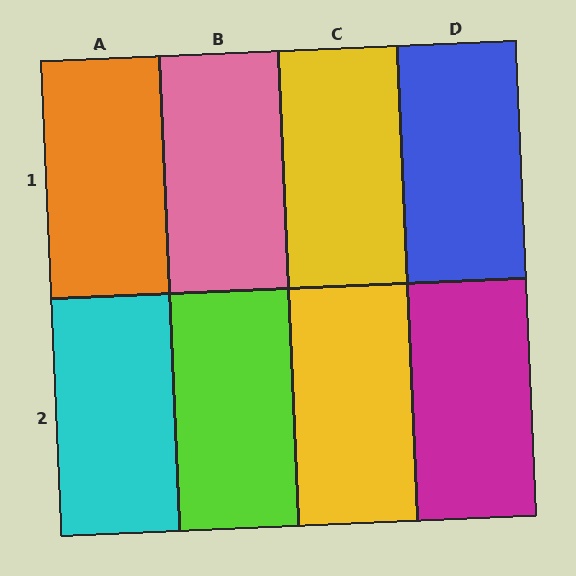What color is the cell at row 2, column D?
Magenta.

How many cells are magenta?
1 cell is magenta.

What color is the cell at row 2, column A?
Cyan.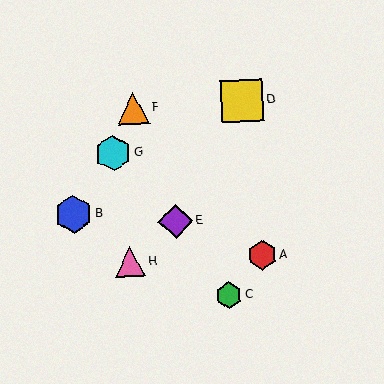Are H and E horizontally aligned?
No, H is at y≈262 and E is at y≈221.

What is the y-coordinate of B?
Object B is at y≈214.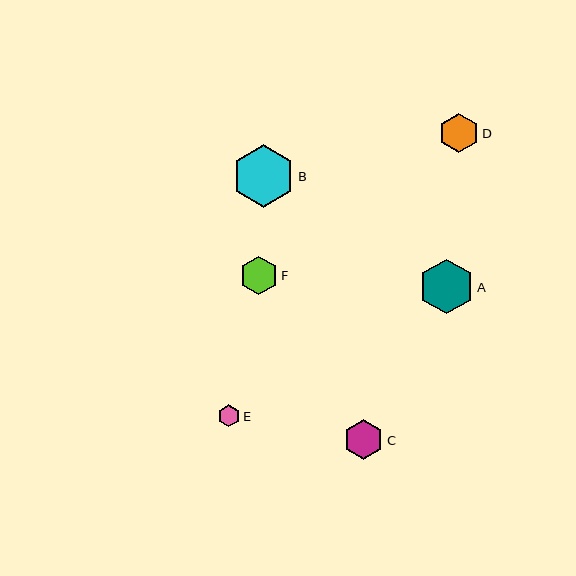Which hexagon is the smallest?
Hexagon E is the smallest with a size of approximately 22 pixels.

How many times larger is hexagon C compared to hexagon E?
Hexagon C is approximately 1.8 times the size of hexagon E.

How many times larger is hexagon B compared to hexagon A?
Hexagon B is approximately 1.1 times the size of hexagon A.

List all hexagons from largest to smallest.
From largest to smallest: B, A, C, D, F, E.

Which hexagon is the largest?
Hexagon B is the largest with a size of approximately 63 pixels.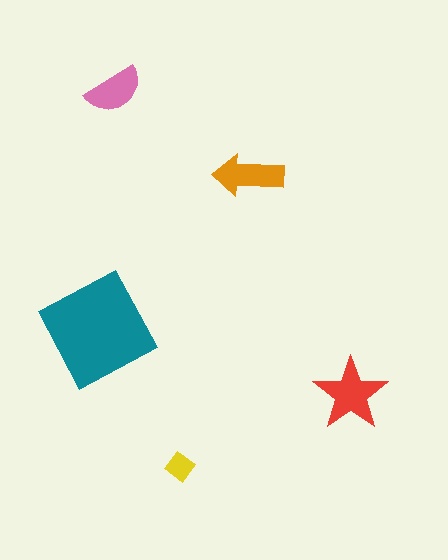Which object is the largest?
The teal square.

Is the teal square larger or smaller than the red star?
Larger.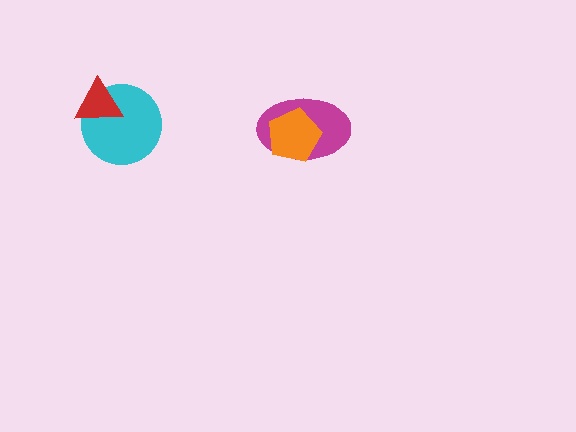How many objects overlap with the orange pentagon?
1 object overlaps with the orange pentagon.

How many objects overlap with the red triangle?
1 object overlaps with the red triangle.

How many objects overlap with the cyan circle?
1 object overlaps with the cyan circle.